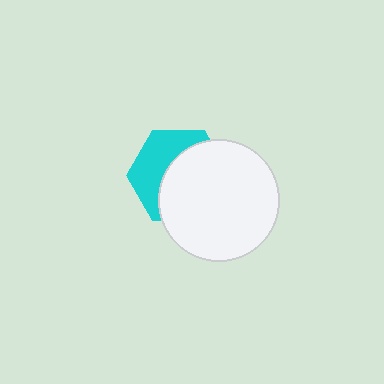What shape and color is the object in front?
The object in front is a white circle.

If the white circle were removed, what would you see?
You would see the complete cyan hexagon.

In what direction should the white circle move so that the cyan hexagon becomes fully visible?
The white circle should move toward the lower-right. That is the shortest direction to clear the overlap and leave the cyan hexagon fully visible.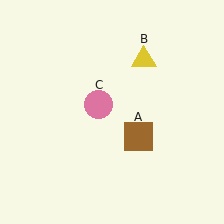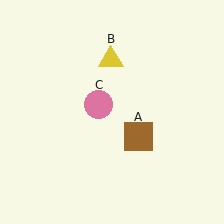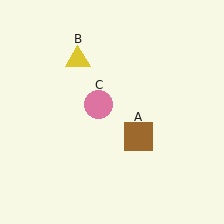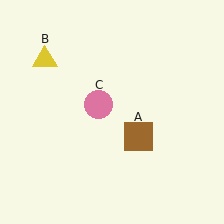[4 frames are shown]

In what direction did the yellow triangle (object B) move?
The yellow triangle (object B) moved left.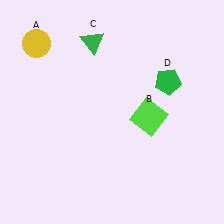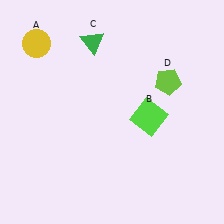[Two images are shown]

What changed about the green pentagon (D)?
In Image 1, D is green. In Image 2, it changed to lime.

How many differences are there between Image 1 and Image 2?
There is 1 difference between the two images.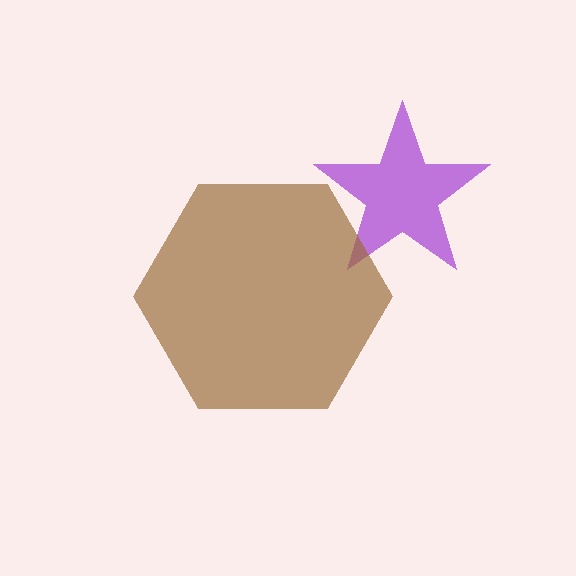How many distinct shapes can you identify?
There are 2 distinct shapes: a purple star, a brown hexagon.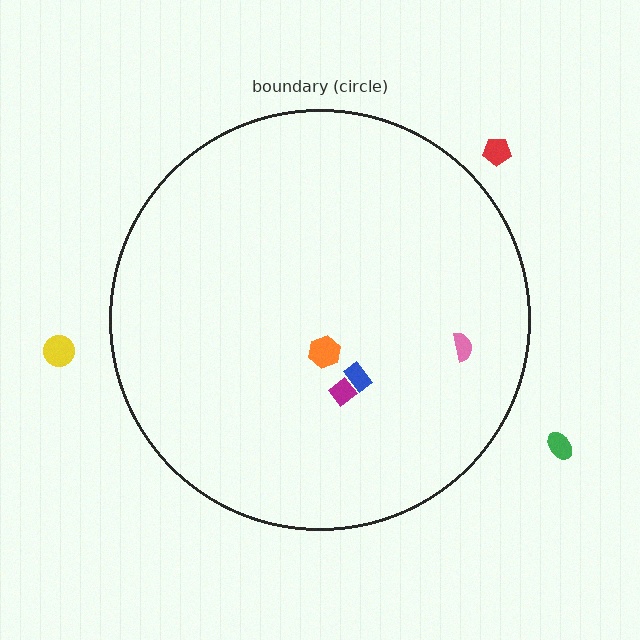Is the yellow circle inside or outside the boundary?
Outside.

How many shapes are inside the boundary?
4 inside, 3 outside.